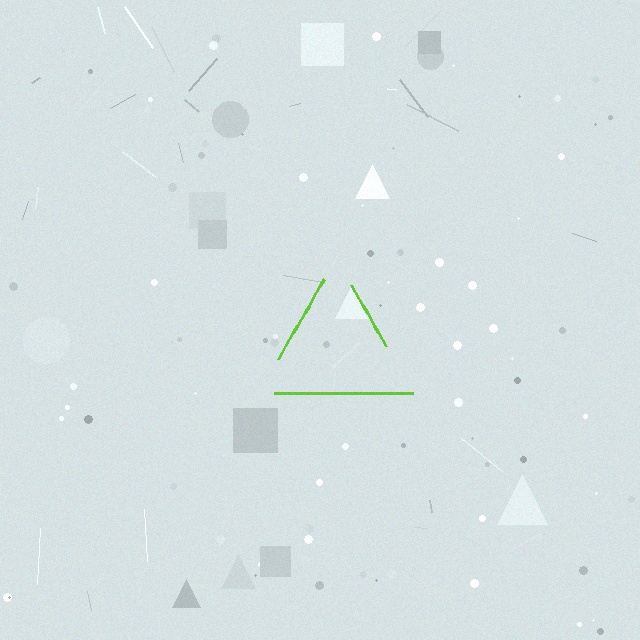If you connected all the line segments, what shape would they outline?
They would outline a triangle.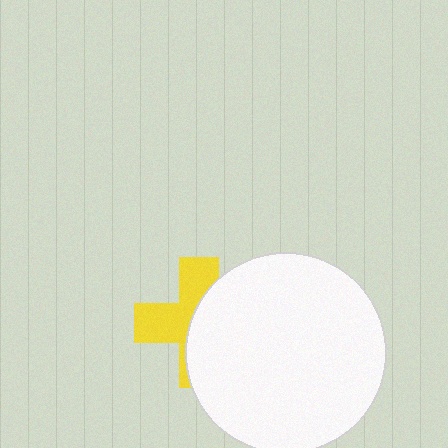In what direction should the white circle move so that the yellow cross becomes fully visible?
The white circle should move right. That is the shortest direction to clear the overlap and leave the yellow cross fully visible.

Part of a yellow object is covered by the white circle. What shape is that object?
It is a cross.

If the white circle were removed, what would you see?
You would see the complete yellow cross.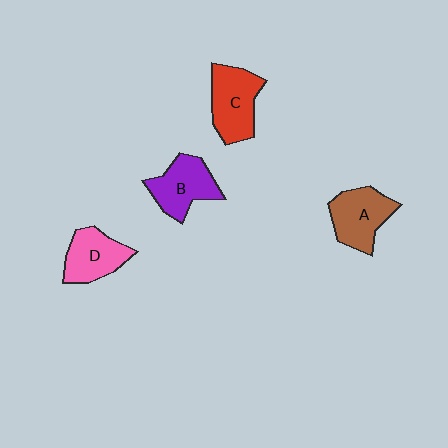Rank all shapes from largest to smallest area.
From largest to smallest: C (red), A (brown), B (purple), D (pink).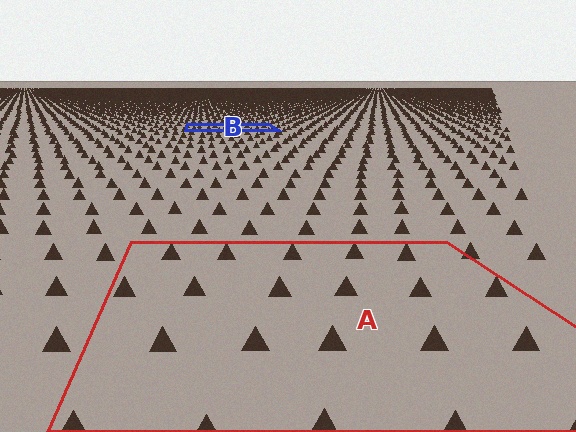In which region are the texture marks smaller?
The texture marks are smaller in region B, because it is farther away.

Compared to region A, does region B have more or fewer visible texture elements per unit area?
Region B has more texture elements per unit area — they are packed more densely because it is farther away.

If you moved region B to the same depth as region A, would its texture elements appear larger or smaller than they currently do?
They would appear larger. At a closer depth, the same texture elements are projected at a bigger on-screen size.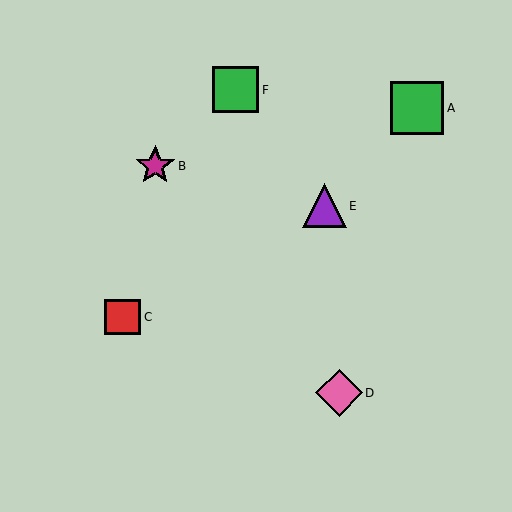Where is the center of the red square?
The center of the red square is at (123, 317).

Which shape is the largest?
The green square (labeled A) is the largest.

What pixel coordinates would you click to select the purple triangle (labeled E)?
Click at (324, 206) to select the purple triangle E.